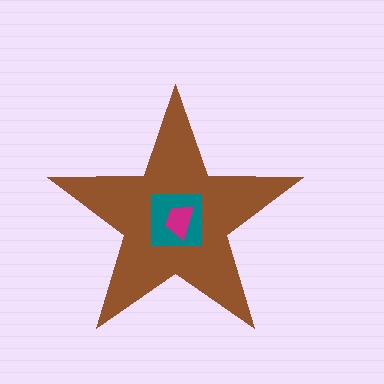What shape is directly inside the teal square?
The magenta trapezoid.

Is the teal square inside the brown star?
Yes.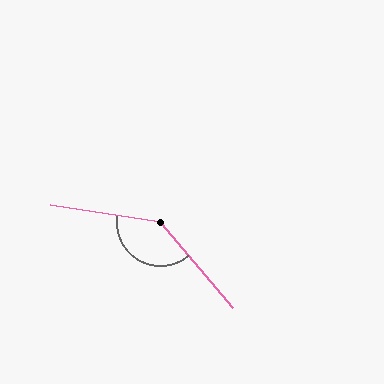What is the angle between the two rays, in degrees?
Approximately 139 degrees.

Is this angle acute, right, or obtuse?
It is obtuse.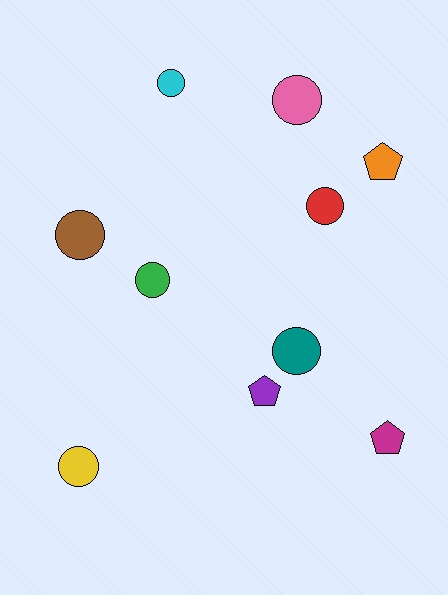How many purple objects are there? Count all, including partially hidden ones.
There is 1 purple object.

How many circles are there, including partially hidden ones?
There are 7 circles.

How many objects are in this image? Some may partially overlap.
There are 10 objects.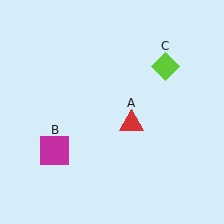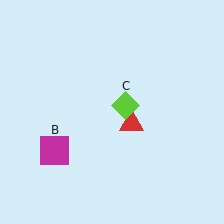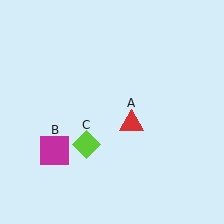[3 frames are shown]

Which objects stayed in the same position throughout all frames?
Red triangle (object A) and magenta square (object B) remained stationary.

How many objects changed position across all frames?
1 object changed position: lime diamond (object C).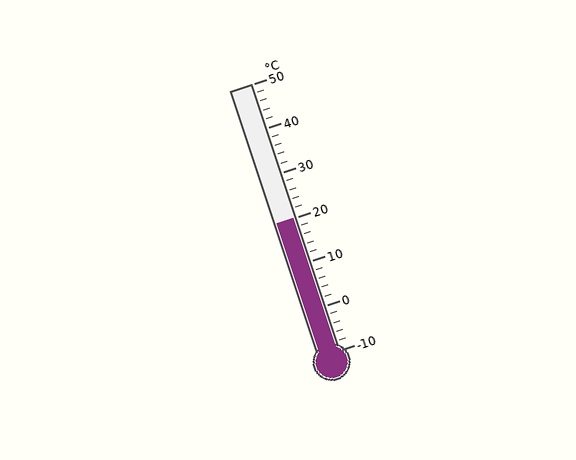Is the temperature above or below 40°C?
The temperature is below 40°C.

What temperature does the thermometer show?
The thermometer shows approximately 20°C.